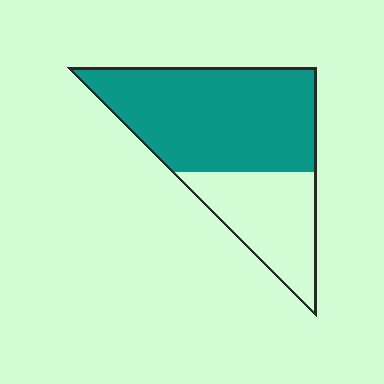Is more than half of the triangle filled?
Yes.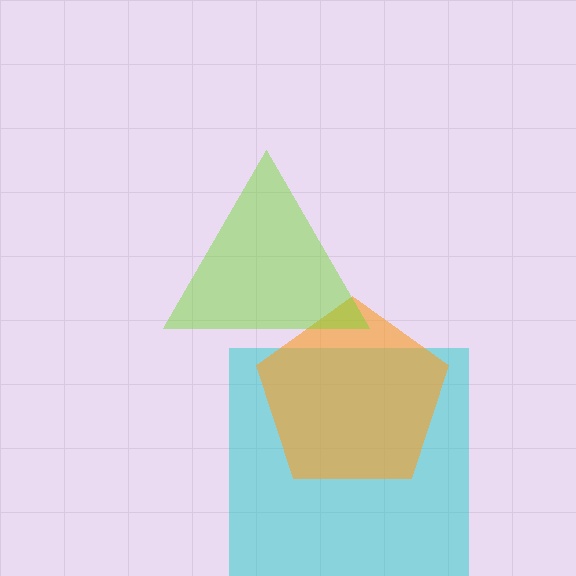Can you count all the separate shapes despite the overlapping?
Yes, there are 3 separate shapes.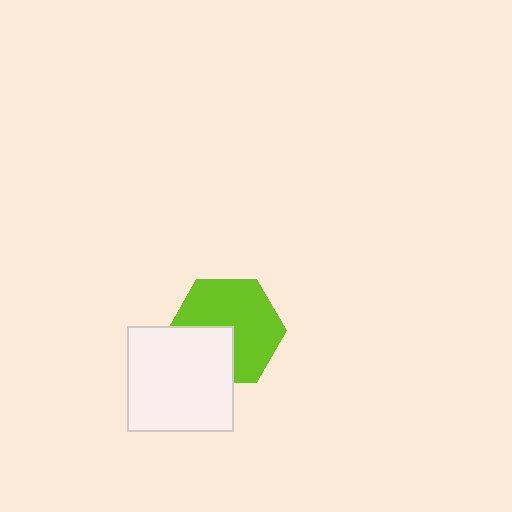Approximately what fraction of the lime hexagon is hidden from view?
Roughly 33% of the lime hexagon is hidden behind the white rectangle.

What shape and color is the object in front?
The object in front is a white rectangle.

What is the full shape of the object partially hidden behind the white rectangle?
The partially hidden object is a lime hexagon.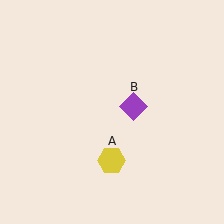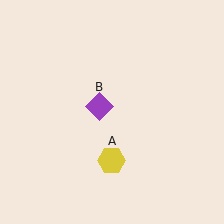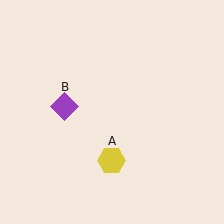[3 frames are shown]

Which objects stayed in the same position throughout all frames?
Yellow hexagon (object A) remained stationary.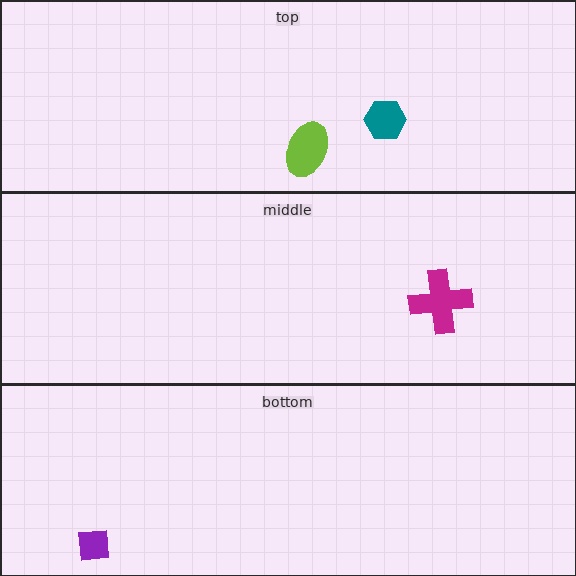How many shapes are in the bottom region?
1.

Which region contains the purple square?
The bottom region.